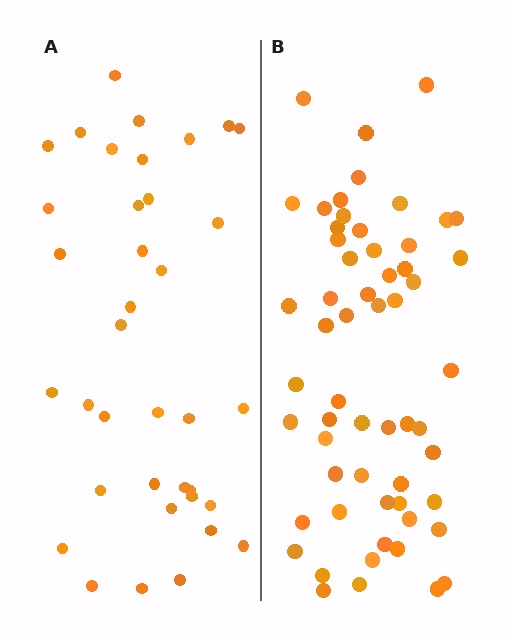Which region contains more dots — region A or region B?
Region B (the right region) has more dots.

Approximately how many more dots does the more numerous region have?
Region B has approximately 20 more dots than region A.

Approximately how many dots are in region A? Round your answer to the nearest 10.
About 40 dots. (The exact count is 37, which rounds to 40.)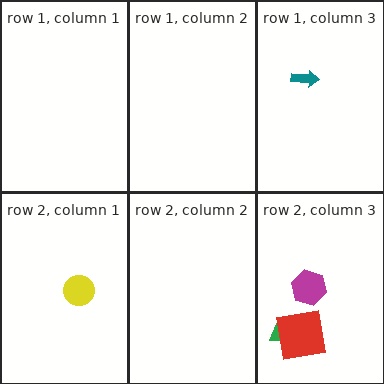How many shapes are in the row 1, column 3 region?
1.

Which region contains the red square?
The row 2, column 3 region.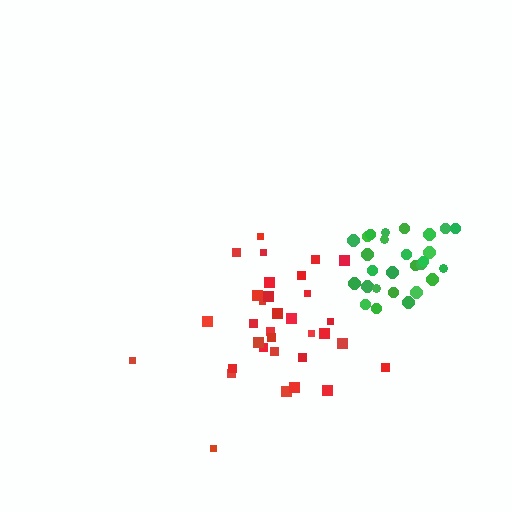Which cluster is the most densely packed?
Green.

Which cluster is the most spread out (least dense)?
Red.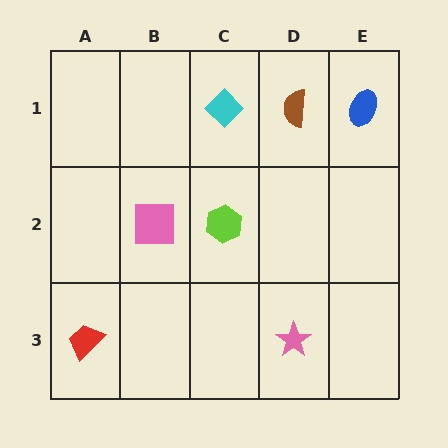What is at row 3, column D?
A pink star.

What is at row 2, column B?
A pink square.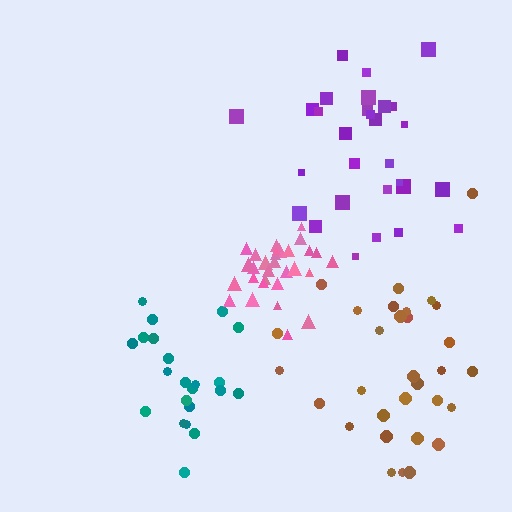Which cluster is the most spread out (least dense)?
Brown.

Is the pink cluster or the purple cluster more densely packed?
Pink.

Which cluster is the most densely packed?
Pink.